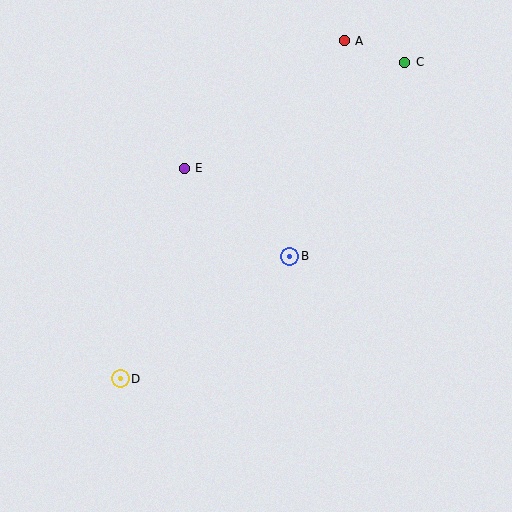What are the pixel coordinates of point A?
Point A is at (344, 41).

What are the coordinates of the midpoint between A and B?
The midpoint between A and B is at (317, 149).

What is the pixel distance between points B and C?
The distance between B and C is 226 pixels.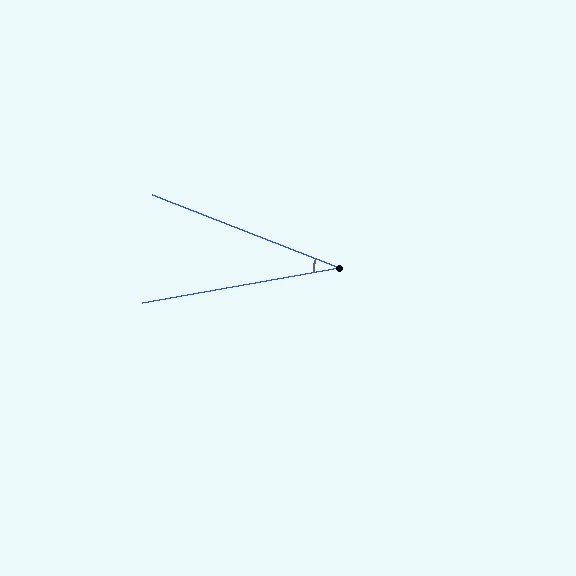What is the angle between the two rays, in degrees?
Approximately 31 degrees.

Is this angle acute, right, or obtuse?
It is acute.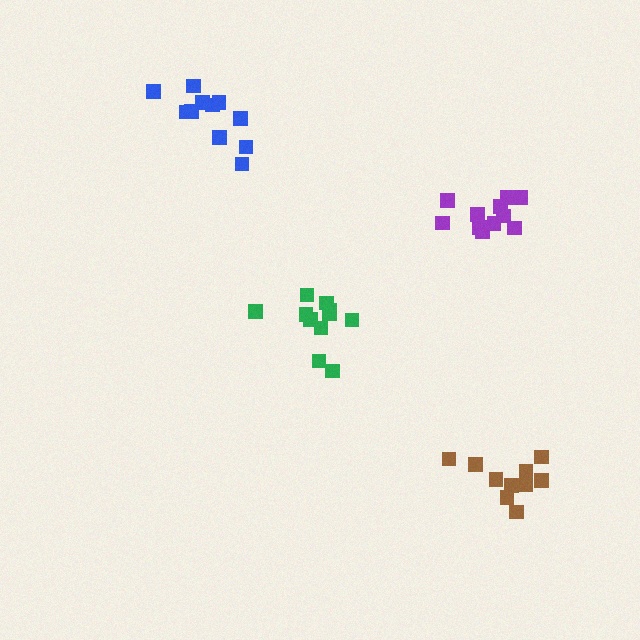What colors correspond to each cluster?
The clusters are colored: purple, green, blue, brown.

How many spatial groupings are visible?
There are 4 spatial groupings.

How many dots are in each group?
Group 1: 11 dots, Group 2: 11 dots, Group 3: 11 dots, Group 4: 10 dots (43 total).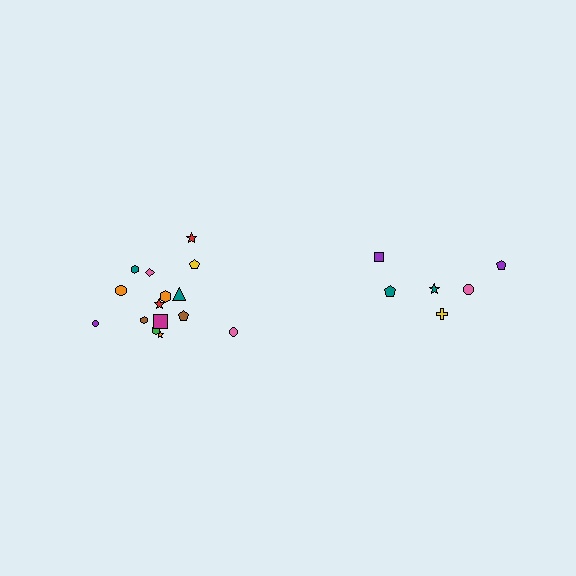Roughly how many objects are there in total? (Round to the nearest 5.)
Roughly 20 objects in total.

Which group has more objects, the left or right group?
The left group.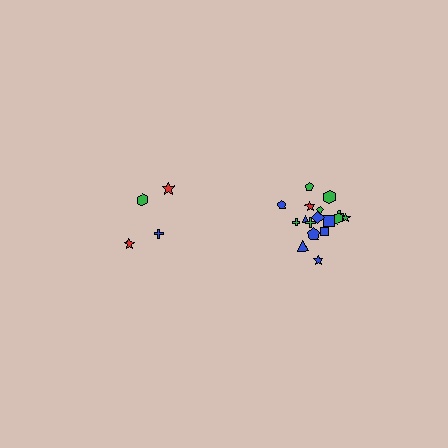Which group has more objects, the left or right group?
The right group.